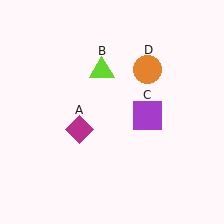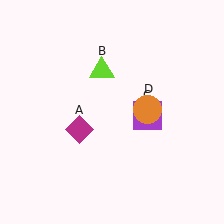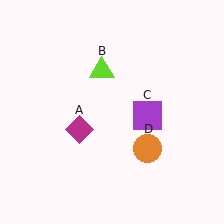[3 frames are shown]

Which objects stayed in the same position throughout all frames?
Magenta diamond (object A) and lime triangle (object B) and purple square (object C) remained stationary.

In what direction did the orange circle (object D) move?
The orange circle (object D) moved down.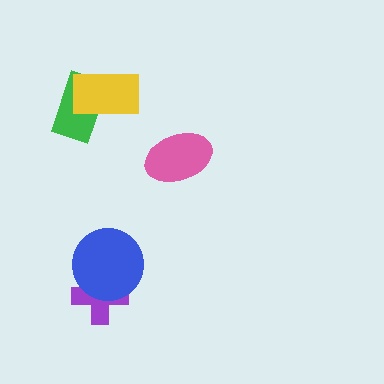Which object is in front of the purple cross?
The blue circle is in front of the purple cross.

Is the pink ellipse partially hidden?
No, no other shape covers it.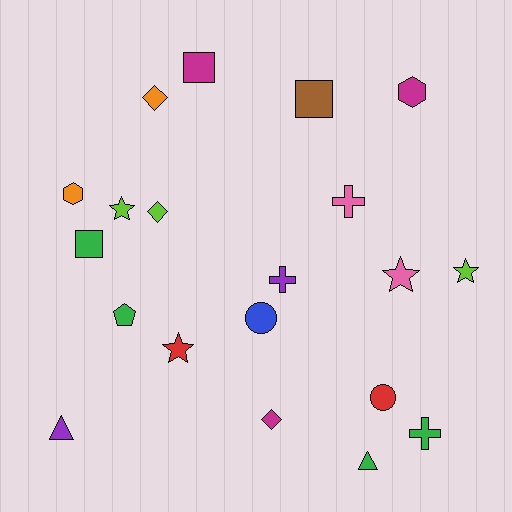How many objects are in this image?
There are 20 objects.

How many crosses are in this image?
There are 3 crosses.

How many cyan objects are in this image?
There are no cyan objects.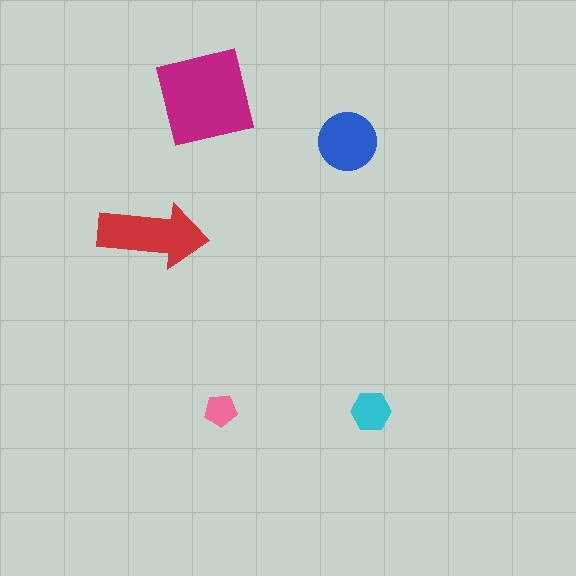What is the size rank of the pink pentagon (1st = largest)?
5th.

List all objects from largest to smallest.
The magenta square, the red arrow, the blue circle, the cyan hexagon, the pink pentagon.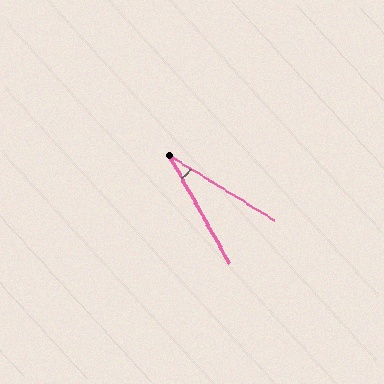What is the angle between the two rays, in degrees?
Approximately 29 degrees.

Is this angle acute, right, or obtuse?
It is acute.